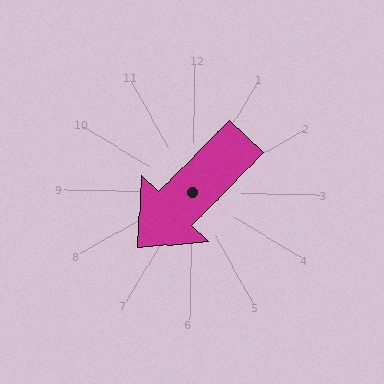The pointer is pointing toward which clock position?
Roughly 7 o'clock.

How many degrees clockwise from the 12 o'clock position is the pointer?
Approximately 223 degrees.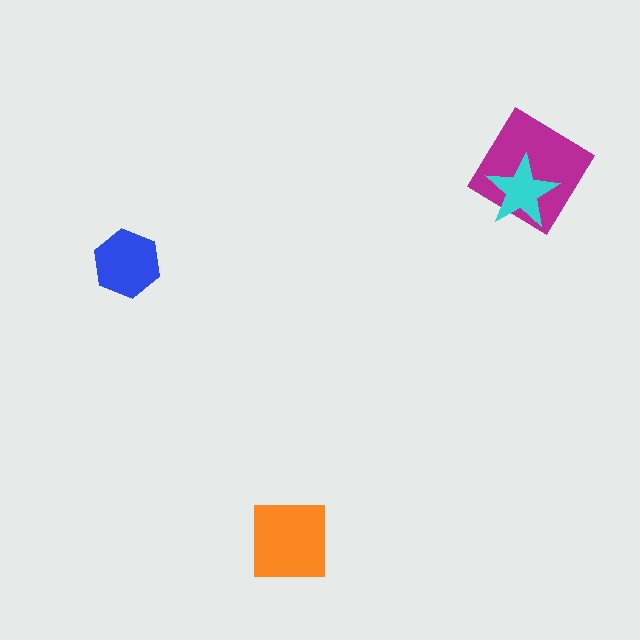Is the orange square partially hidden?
No, no other shape covers it.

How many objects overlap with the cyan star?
1 object overlaps with the cyan star.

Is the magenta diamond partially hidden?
Yes, it is partially covered by another shape.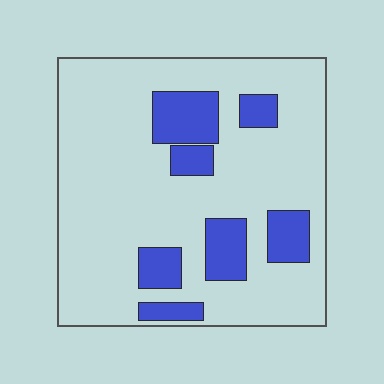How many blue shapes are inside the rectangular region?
7.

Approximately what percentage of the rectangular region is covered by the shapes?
Approximately 20%.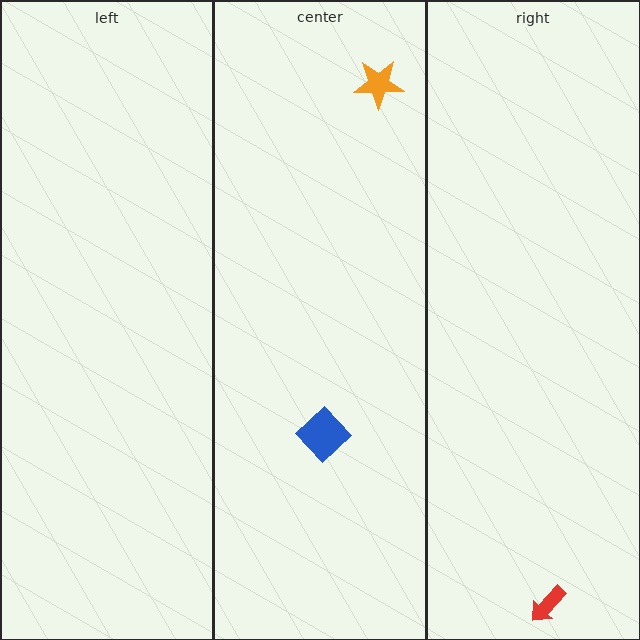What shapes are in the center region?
The orange star, the blue diamond.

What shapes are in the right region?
The red arrow.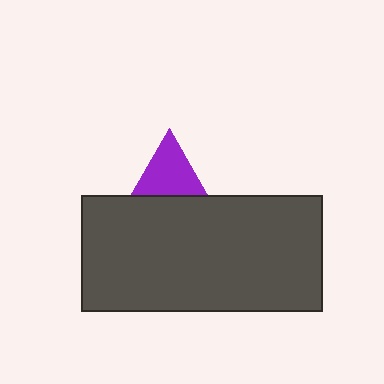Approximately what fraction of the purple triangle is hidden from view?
Roughly 57% of the purple triangle is hidden behind the dark gray rectangle.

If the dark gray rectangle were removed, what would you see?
You would see the complete purple triangle.